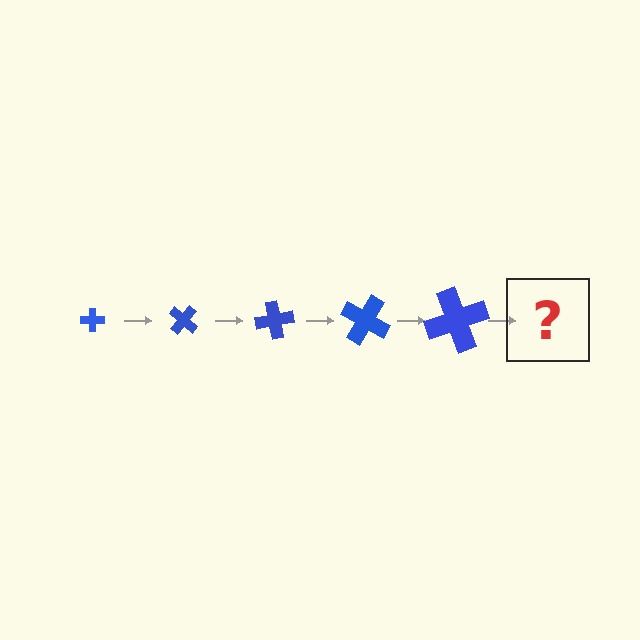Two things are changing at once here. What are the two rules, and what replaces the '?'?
The two rules are that the cross grows larger each step and it rotates 40 degrees each step. The '?' should be a cross, larger than the previous one and rotated 200 degrees from the start.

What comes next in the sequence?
The next element should be a cross, larger than the previous one and rotated 200 degrees from the start.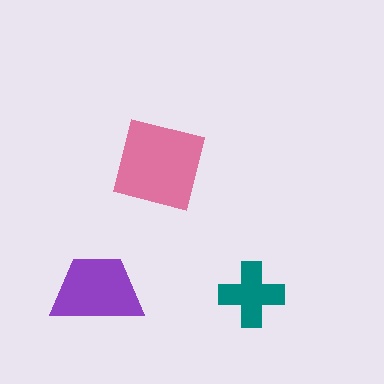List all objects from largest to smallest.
The pink square, the purple trapezoid, the teal cross.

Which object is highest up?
The pink square is topmost.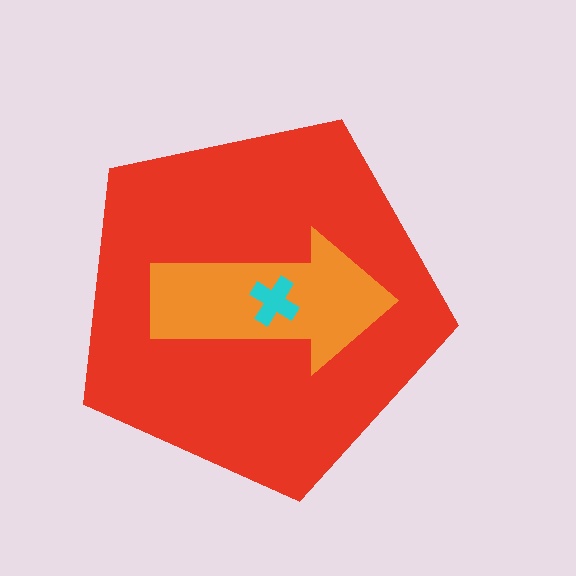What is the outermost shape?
The red pentagon.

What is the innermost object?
The cyan cross.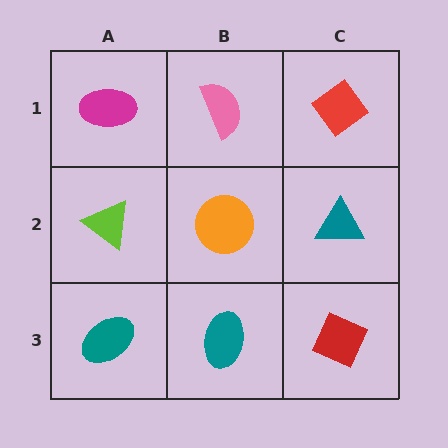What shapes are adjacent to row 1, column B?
An orange circle (row 2, column B), a magenta ellipse (row 1, column A), a red diamond (row 1, column C).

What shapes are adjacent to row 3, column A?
A lime triangle (row 2, column A), a teal ellipse (row 3, column B).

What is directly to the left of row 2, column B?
A lime triangle.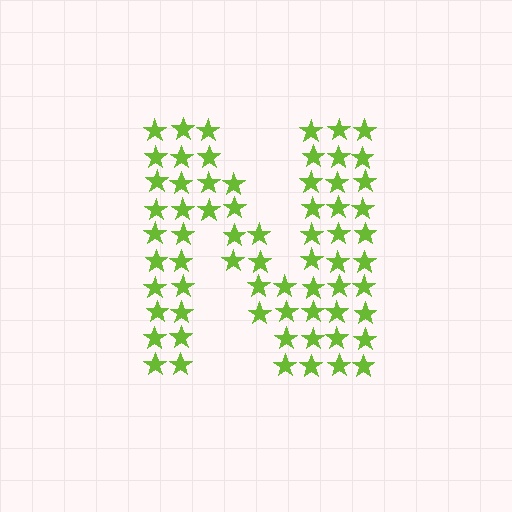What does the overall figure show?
The overall figure shows the letter N.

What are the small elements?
The small elements are stars.